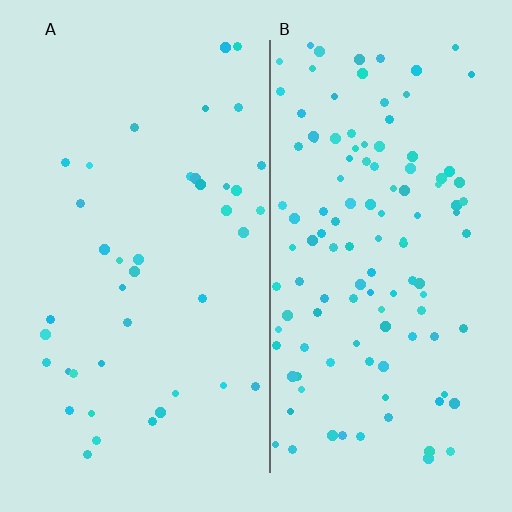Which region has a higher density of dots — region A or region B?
B (the right).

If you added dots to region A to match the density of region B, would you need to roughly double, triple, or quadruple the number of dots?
Approximately triple.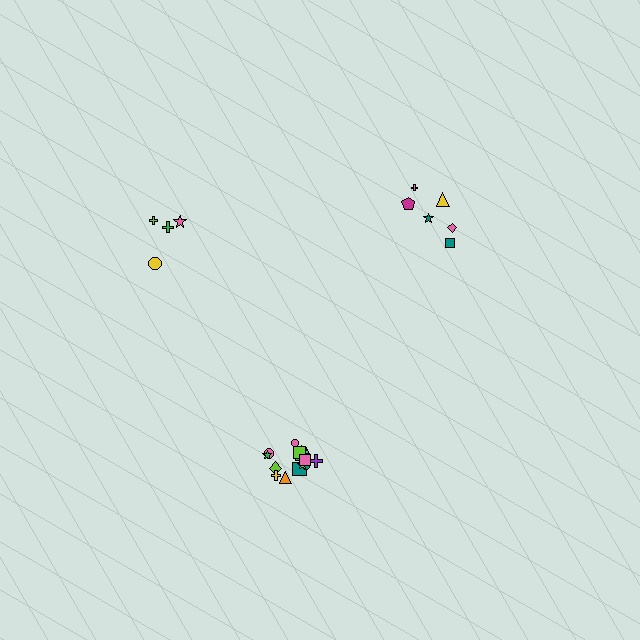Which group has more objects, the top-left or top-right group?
The top-right group.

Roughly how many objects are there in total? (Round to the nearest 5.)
Roughly 25 objects in total.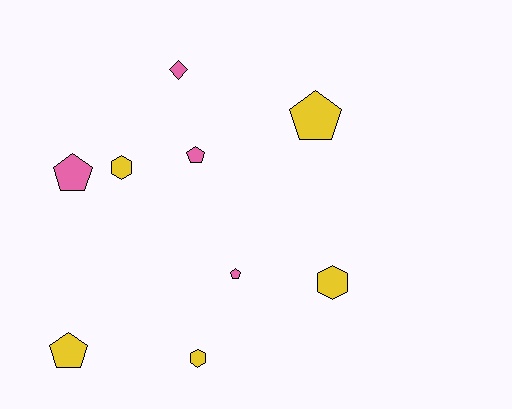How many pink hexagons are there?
There are no pink hexagons.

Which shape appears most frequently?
Pentagon, with 5 objects.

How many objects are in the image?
There are 9 objects.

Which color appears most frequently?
Yellow, with 5 objects.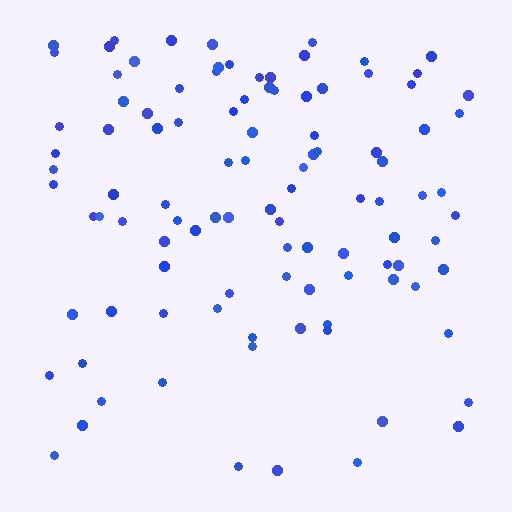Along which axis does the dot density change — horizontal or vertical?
Vertical.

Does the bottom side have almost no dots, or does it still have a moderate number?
Still a moderate number, just noticeably fewer than the top.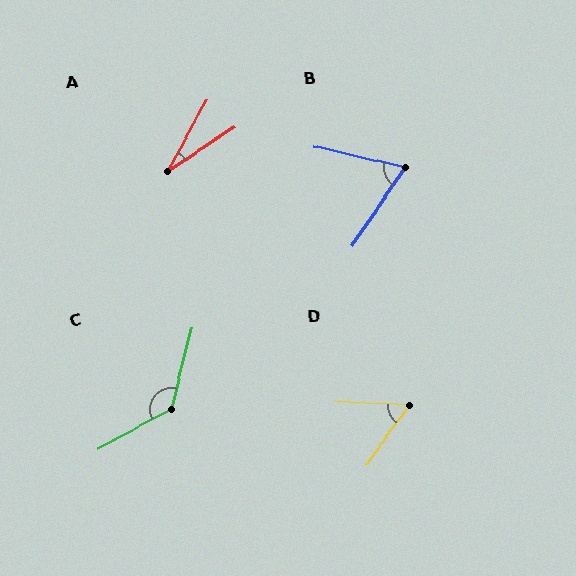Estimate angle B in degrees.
Approximately 69 degrees.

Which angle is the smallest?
A, at approximately 27 degrees.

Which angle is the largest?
C, at approximately 131 degrees.